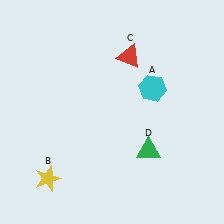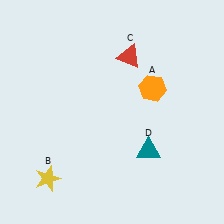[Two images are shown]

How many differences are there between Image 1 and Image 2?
There are 2 differences between the two images.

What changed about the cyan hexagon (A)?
In Image 1, A is cyan. In Image 2, it changed to orange.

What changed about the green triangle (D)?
In Image 1, D is green. In Image 2, it changed to teal.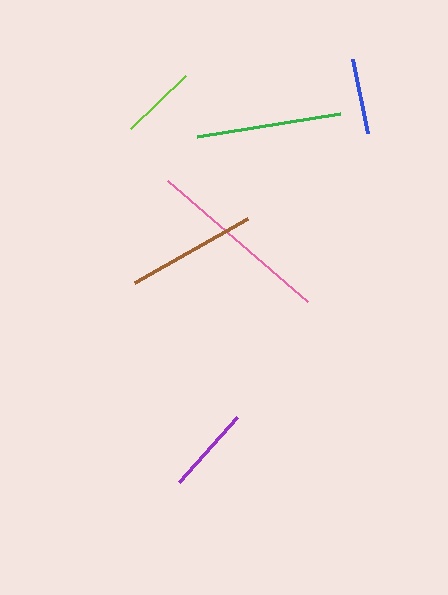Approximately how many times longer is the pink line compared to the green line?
The pink line is approximately 1.3 times the length of the green line.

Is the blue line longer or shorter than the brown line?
The brown line is longer than the blue line.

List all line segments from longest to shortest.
From longest to shortest: pink, green, brown, purple, lime, blue.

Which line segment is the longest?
The pink line is the longest at approximately 185 pixels.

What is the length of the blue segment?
The blue segment is approximately 76 pixels long.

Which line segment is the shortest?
The blue line is the shortest at approximately 76 pixels.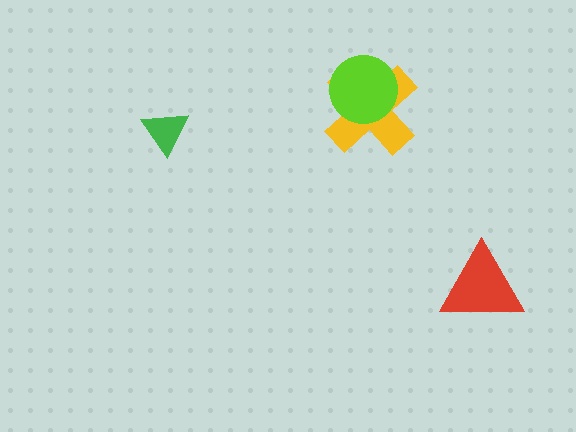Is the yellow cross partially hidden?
Yes, it is partially covered by another shape.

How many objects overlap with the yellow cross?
1 object overlaps with the yellow cross.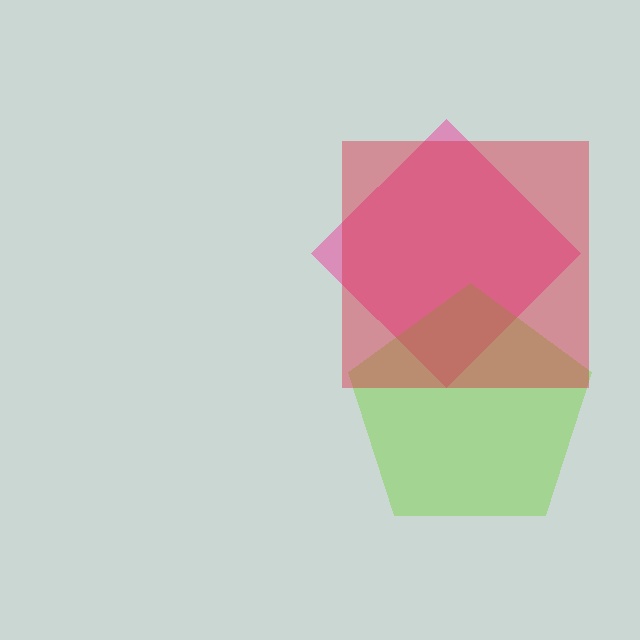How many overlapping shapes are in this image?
There are 3 overlapping shapes in the image.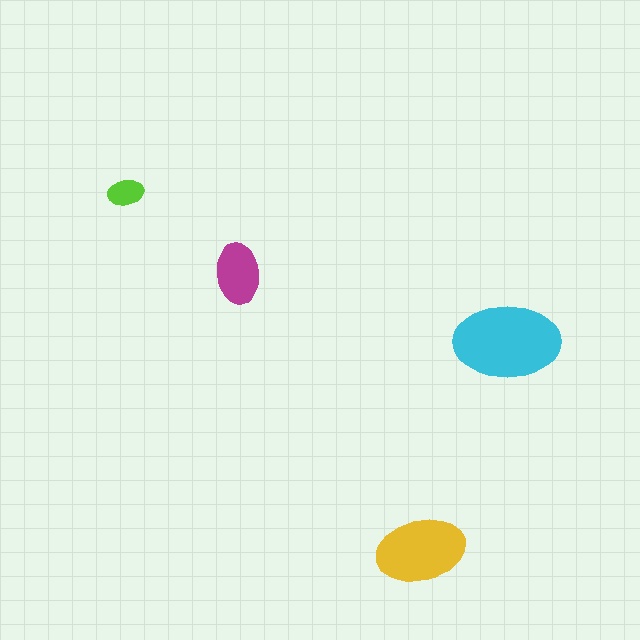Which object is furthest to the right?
The cyan ellipse is rightmost.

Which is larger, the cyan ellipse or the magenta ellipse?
The cyan one.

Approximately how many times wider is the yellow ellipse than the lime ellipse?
About 2.5 times wider.